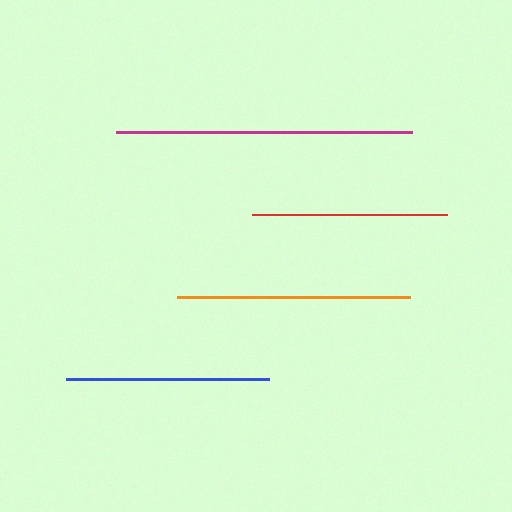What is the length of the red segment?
The red segment is approximately 195 pixels long.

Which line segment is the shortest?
The red line is the shortest at approximately 195 pixels.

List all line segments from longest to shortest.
From longest to shortest: magenta, orange, blue, red.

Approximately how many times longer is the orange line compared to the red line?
The orange line is approximately 1.2 times the length of the red line.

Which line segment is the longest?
The magenta line is the longest at approximately 296 pixels.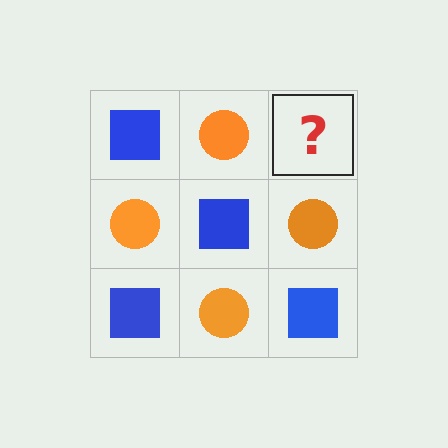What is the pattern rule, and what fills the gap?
The rule is that it alternates blue square and orange circle in a checkerboard pattern. The gap should be filled with a blue square.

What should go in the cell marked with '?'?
The missing cell should contain a blue square.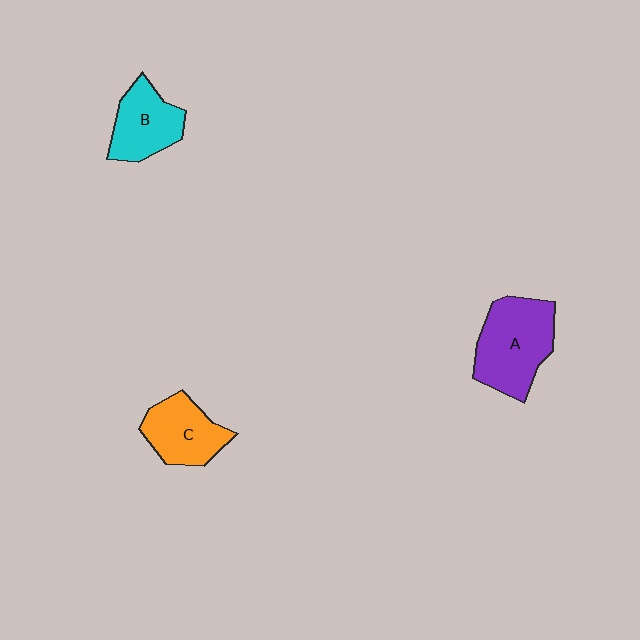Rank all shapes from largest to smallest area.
From largest to smallest: A (purple), C (orange), B (cyan).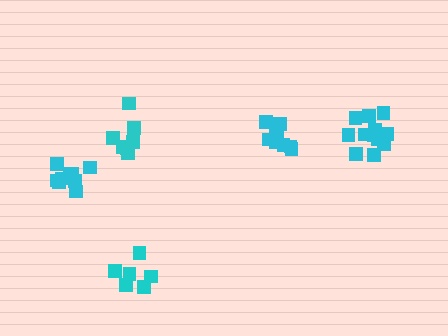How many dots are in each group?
Group 1: 7 dots, Group 2: 10 dots, Group 3: 6 dots, Group 4: 10 dots, Group 5: 12 dots (45 total).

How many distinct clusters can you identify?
There are 5 distinct clusters.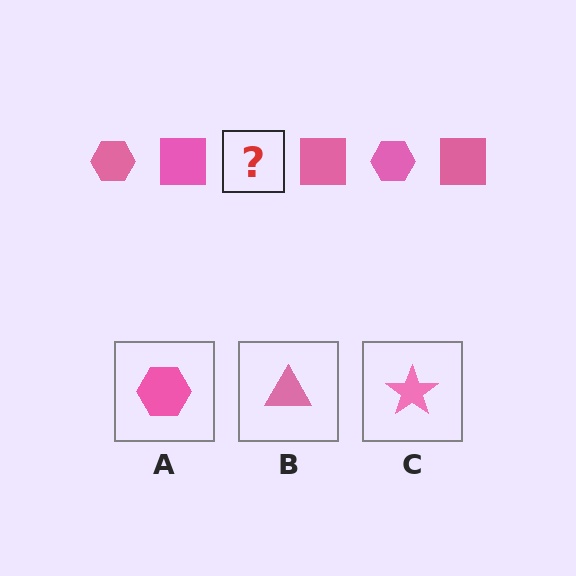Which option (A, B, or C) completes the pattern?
A.